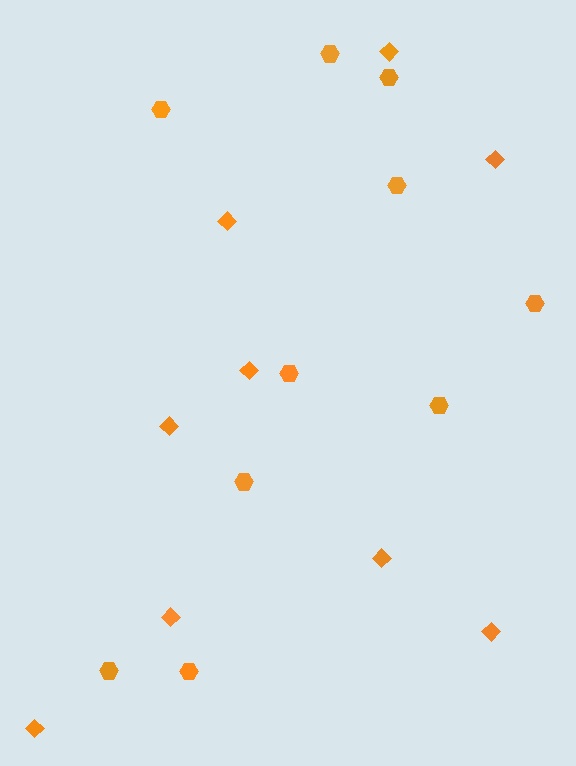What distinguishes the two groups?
There are 2 groups: one group of diamonds (9) and one group of hexagons (10).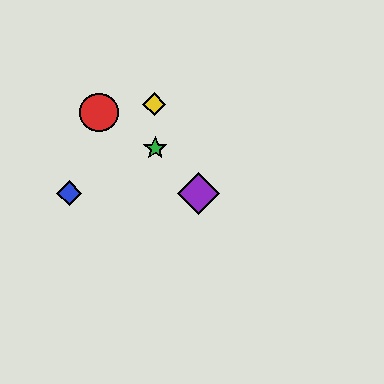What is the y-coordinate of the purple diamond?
The purple diamond is at y≈193.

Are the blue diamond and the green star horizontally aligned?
No, the blue diamond is at y≈193 and the green star is at y≈148.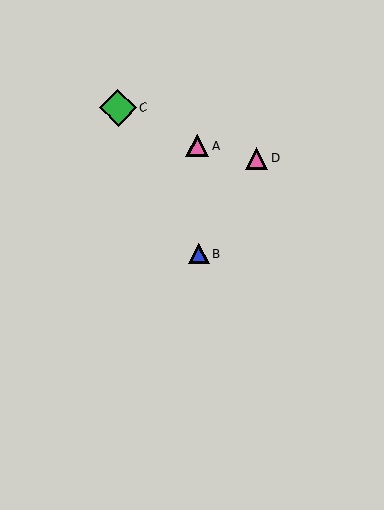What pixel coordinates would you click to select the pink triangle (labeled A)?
Click at (197, 146) to select the pink triangle A.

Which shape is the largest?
The green diamond (labeled C) is the largest.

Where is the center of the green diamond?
The center of the green diamond is at (118, 108).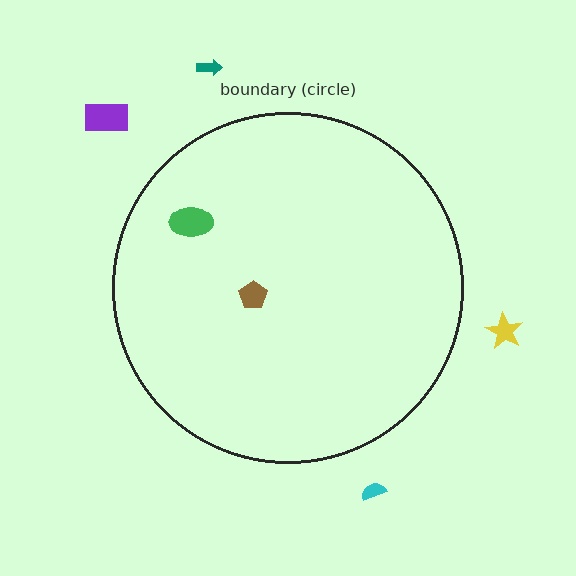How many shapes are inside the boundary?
2 inside, 4 outside.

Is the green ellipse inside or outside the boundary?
Inside.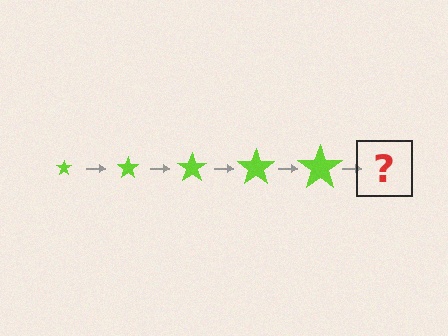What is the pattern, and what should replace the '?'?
The pattern is that the star gets progressively larger each step. The '?' should be a lime star, larger than the previous one.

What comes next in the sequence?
The next element should be a lime star, larger than the previous one.